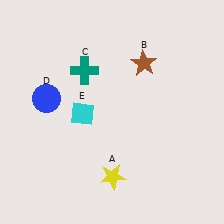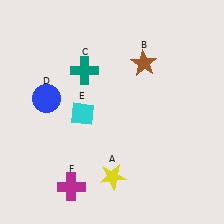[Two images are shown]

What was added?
A magenta cross (F) was added in Image 2.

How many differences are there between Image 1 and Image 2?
There is 1 difference between the two images.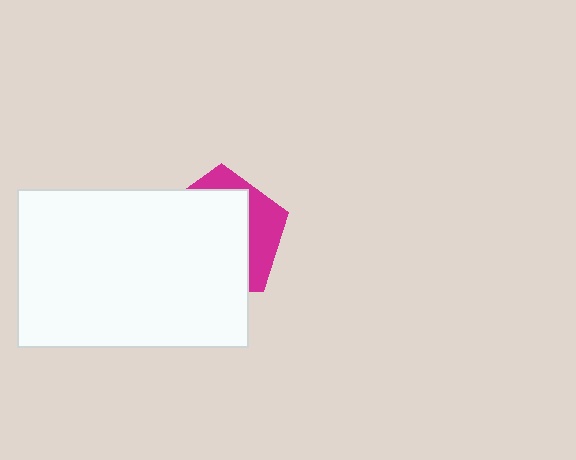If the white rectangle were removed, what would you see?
You would see the complete magenta pentagon.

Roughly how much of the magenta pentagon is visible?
A small part of it is visible (roughly 30%).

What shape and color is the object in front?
The object in front is a white rectangle.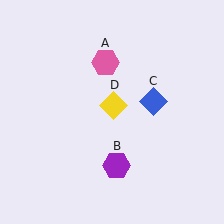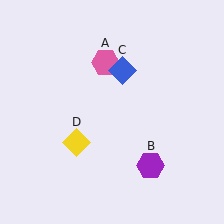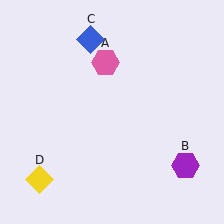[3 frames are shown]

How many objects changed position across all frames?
3 objects changed position: purple hexagon (object B), blue diamond (object C), yellow diamond (object D).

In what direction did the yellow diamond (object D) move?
The yellow diamond (object D) moved down and to the left.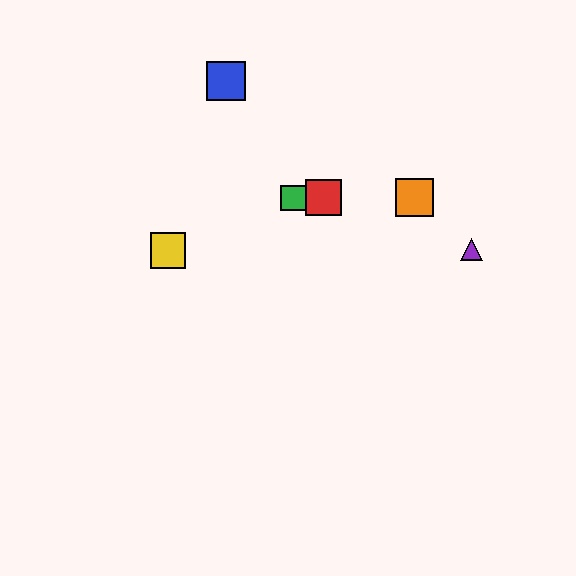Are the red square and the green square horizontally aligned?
Yes, both are at y≈198.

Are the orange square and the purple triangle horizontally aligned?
No, the orange square is at y≈198 and the purple triangle is at y≈249.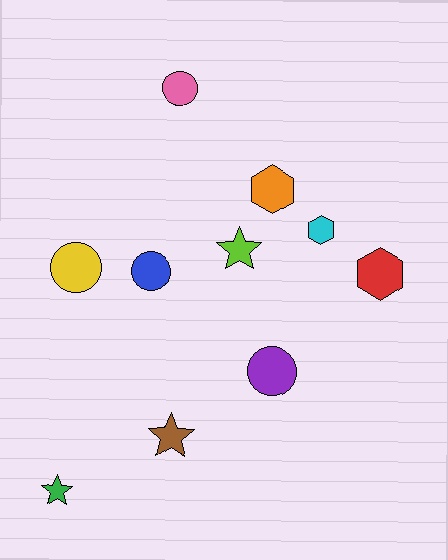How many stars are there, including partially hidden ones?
There are 3 stars.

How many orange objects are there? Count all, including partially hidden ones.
There is 1 orange object.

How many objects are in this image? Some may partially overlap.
There are 10 objects.